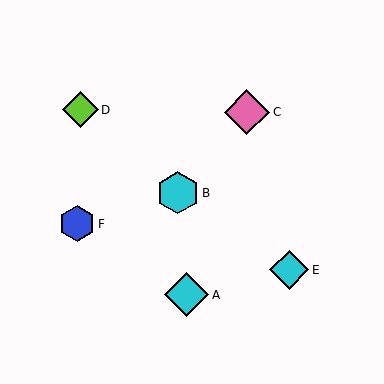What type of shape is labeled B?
Shape B is a cyan hexagon.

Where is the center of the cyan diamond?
The center of the cyan diamond is at (187, 295).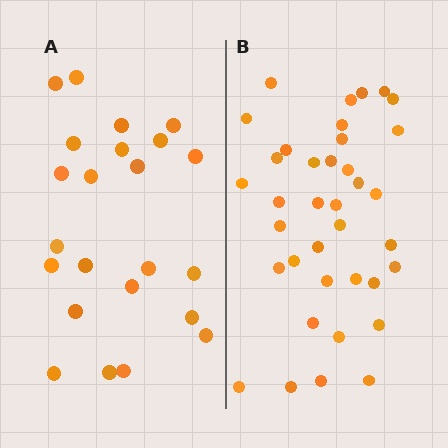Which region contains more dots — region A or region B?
Region B (the right region) has more dots.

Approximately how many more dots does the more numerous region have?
Region B has approximately 15 more dots than region A.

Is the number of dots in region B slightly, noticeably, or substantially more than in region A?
Region B has substantially more. The ratio is roughly 1.6 to 1.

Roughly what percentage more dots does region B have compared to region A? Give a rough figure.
About 60% more.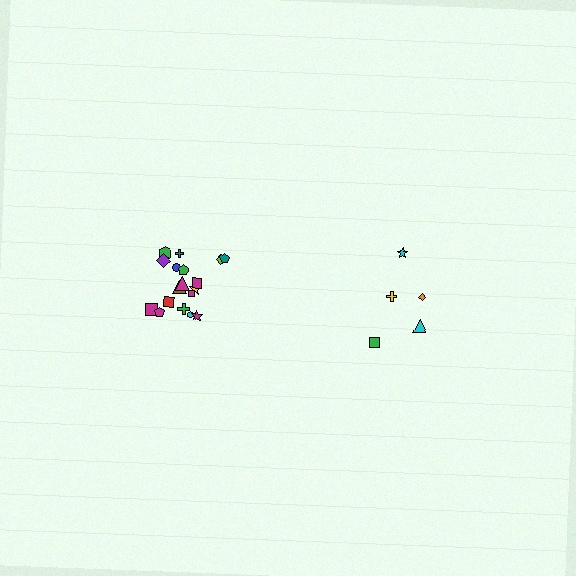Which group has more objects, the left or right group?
The left group.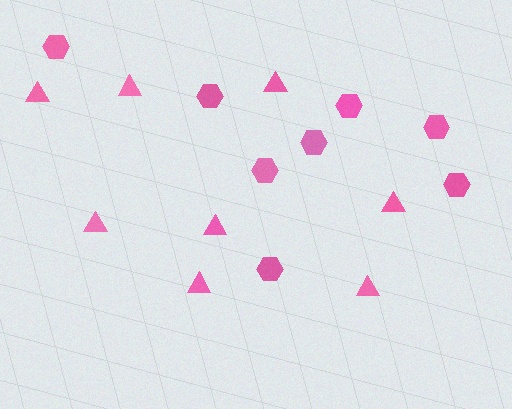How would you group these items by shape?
There are 2 groups: one group of triangles (8) and one group of hexagons (8).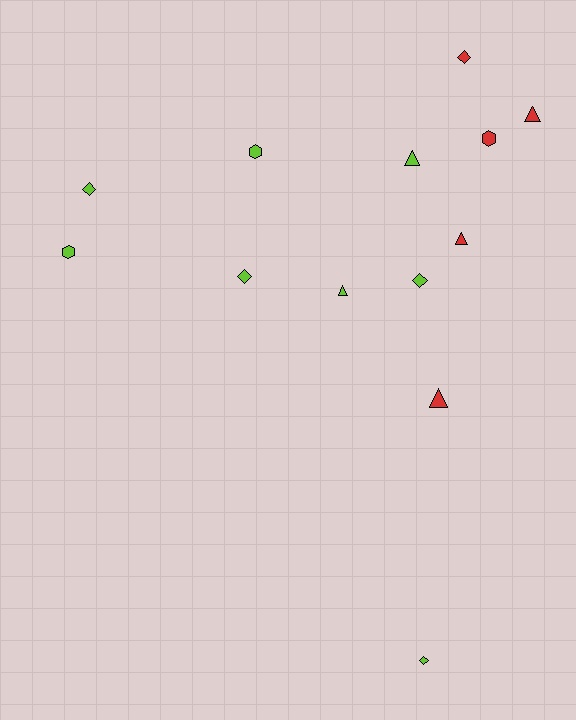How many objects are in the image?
There are 13 objects.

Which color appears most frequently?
Lime, with 8 objects.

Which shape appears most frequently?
Diamond, with 5 objects.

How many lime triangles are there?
There are 2 lime triangles.